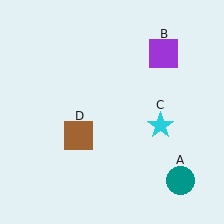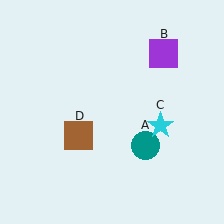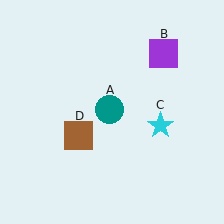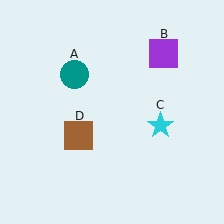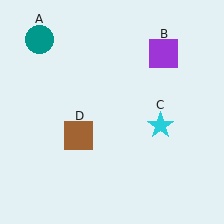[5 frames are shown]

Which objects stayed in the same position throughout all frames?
Purple square (object B) and cyan star (object C) and brown square (object D) remained stationary.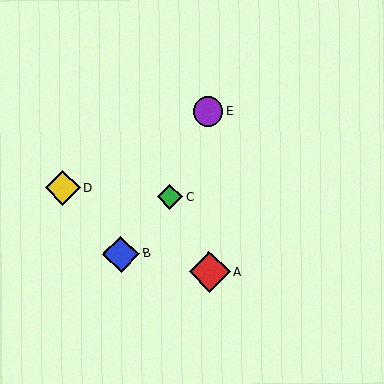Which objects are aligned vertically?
Objects A, E are aligned vertically.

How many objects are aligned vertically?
2 objects (A, E) are aligned vertically.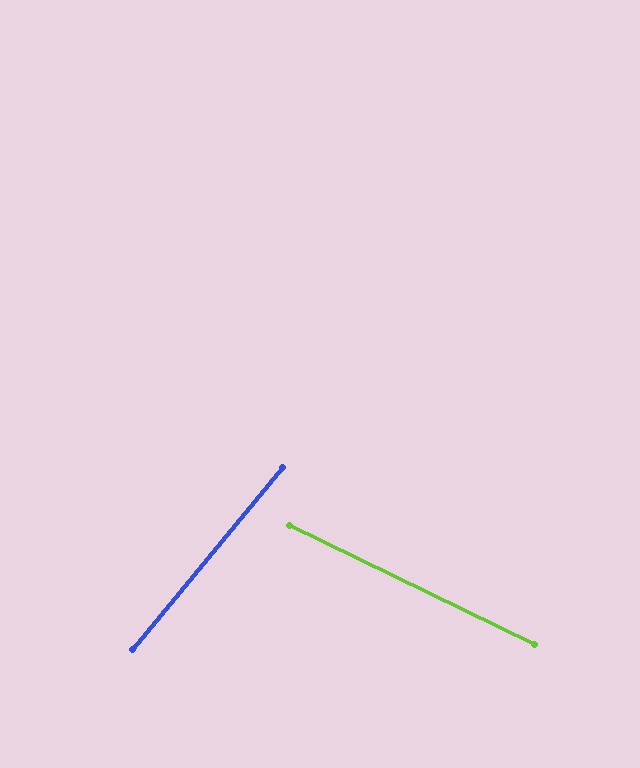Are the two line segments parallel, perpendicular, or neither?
Neither parallel nor perpendicular — they differ by about 76°.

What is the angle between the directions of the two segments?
Approximately 76 degrees.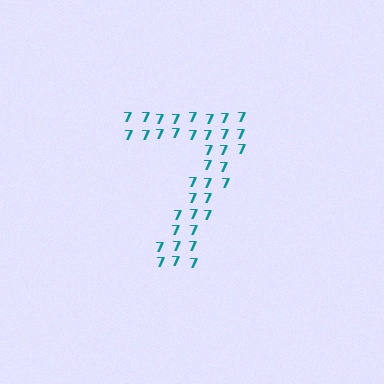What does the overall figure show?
The overall figure shows the digit 7.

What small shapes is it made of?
It is made of small digit 7's.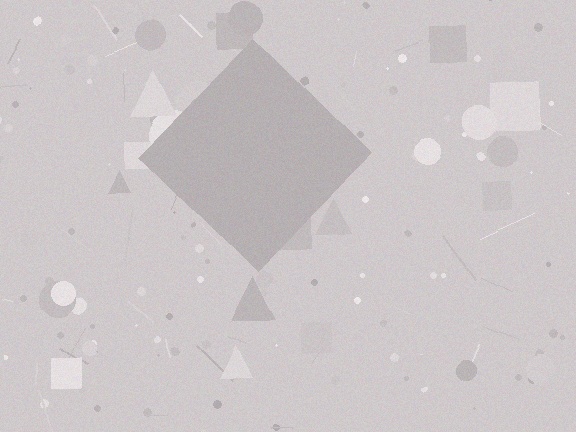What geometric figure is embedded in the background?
A diamond is embedded in the background.